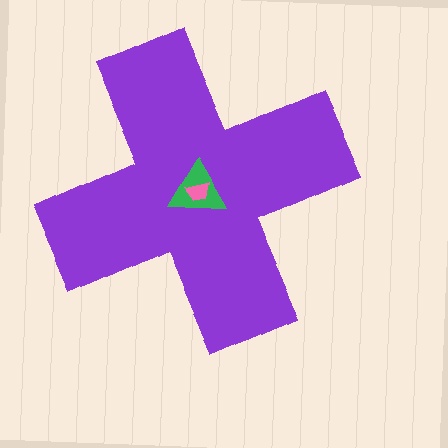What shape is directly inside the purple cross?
The green triangle.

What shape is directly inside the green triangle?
The pink trapezoid.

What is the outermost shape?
The purple cross.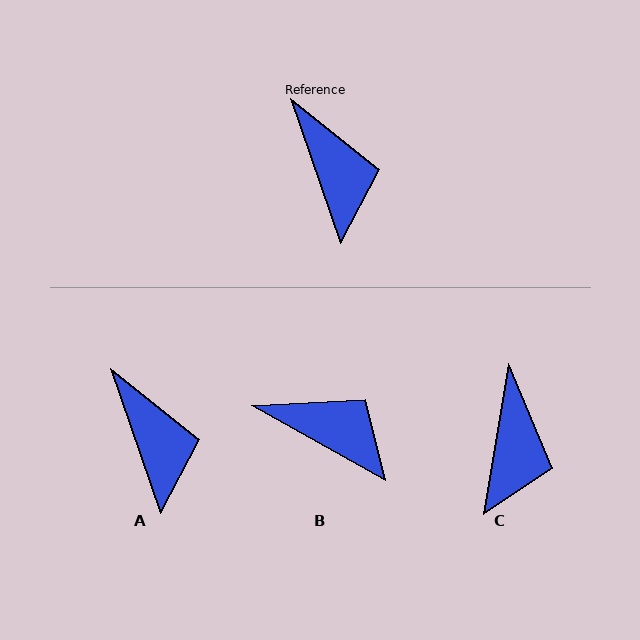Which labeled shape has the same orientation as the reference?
A.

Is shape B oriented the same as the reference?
No, it is off by about 42 degrees.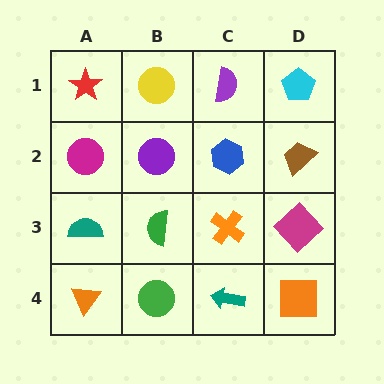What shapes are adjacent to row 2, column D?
A cyan pentagon (row 1, column D), a magenta diamond (row 3, column D), a blue hexagon (row 2, column C).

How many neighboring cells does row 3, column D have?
3.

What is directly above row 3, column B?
A purple circle.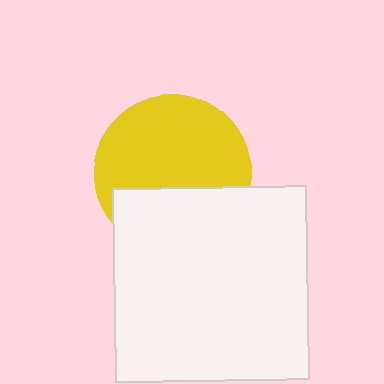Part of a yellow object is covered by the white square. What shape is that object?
It is a circle.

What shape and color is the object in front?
The object in front is a white square.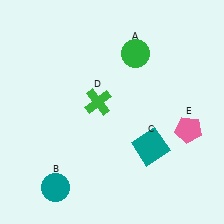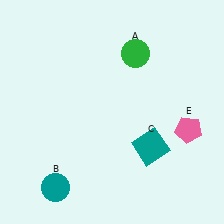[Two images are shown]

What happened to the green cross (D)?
The green cross (D) was removed in Image 2. It was in the top-left area of Image 1.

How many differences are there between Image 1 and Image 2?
There is 1 difference between the two images.